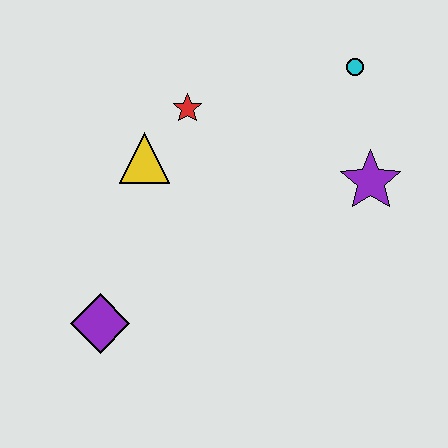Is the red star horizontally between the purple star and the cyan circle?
No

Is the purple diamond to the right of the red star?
No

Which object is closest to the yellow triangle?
The red star is closest to the yellow triangle.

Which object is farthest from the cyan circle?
The purple diamond is farthest from the cyan circle.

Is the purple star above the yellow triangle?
No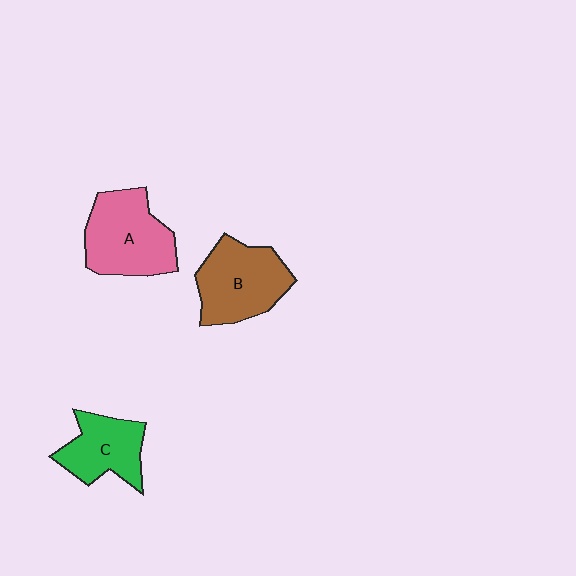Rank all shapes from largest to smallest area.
From largest to smallest: A (pink), B (brown), C (green).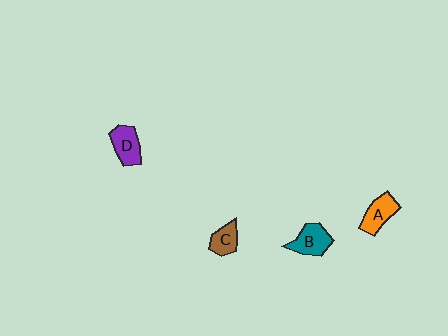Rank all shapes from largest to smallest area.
From largest to smallest: B (teal), D (purple), A (orange), C (brown).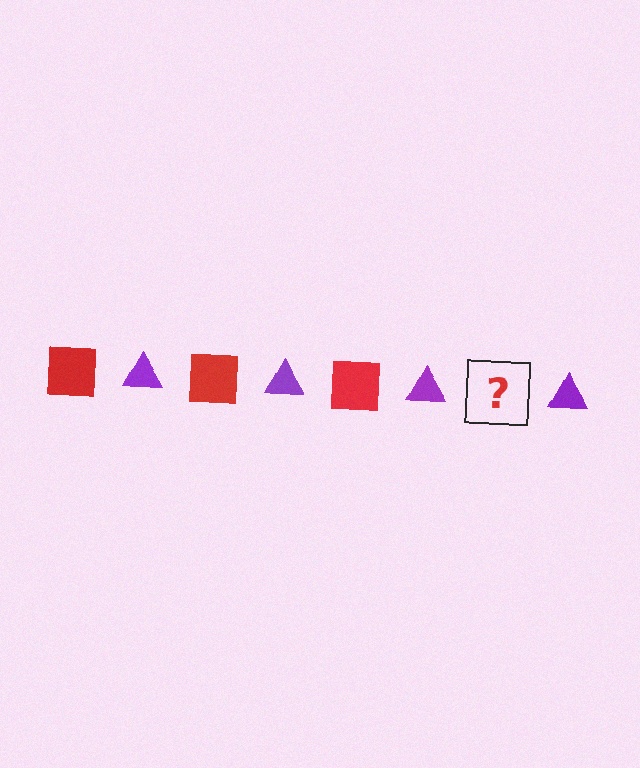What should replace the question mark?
The question mark should be replaced with a red square.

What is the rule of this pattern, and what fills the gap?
The rule is that the pattern alternates between red square and purple triangle. The gap should be filled with a red square.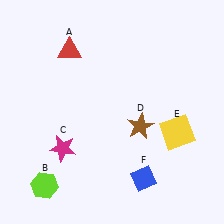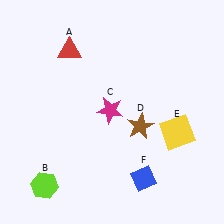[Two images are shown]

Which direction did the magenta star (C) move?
The magenta star (C) moved right.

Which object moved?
The magenta star (C) moved right.